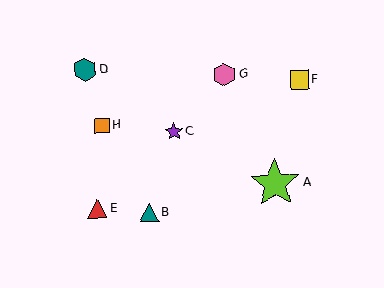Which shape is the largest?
The lime star (labeled A) is the largest.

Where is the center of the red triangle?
The center of the red triangle is at (97, 208).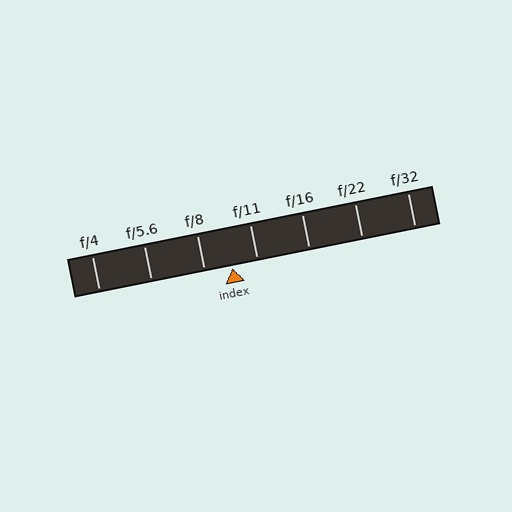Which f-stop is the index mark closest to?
The index mark is closest to f/11.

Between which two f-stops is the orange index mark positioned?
The index mark is between f/8 and f/11.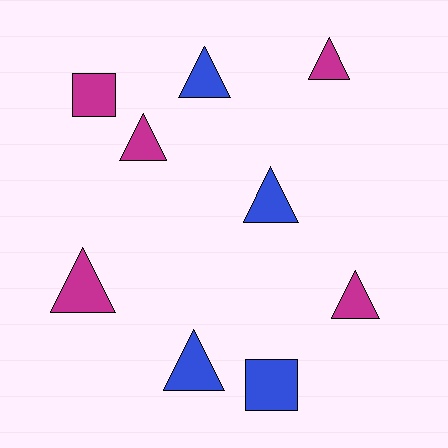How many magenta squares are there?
There is 1 magenta square.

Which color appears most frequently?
Magenta, with 5 objects.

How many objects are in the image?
There are 9 objects.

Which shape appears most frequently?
Triangle, with 7 objects.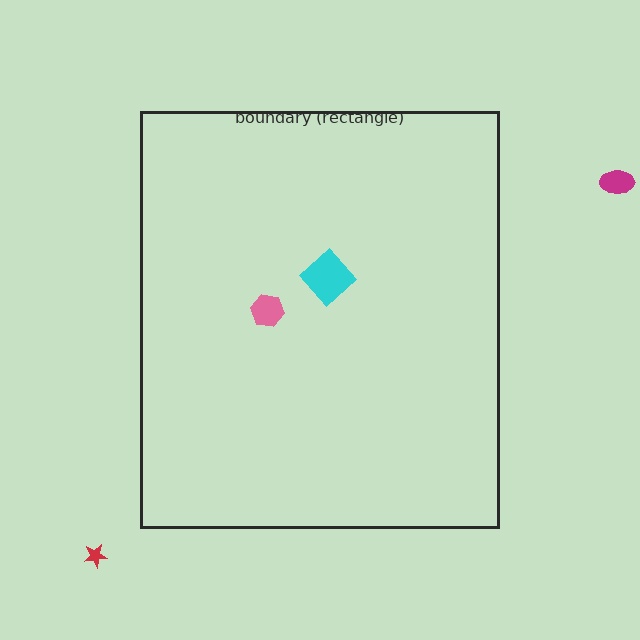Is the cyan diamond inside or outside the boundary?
Inside.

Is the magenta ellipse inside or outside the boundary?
Outside.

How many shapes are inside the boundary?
2 inside, 2 outside.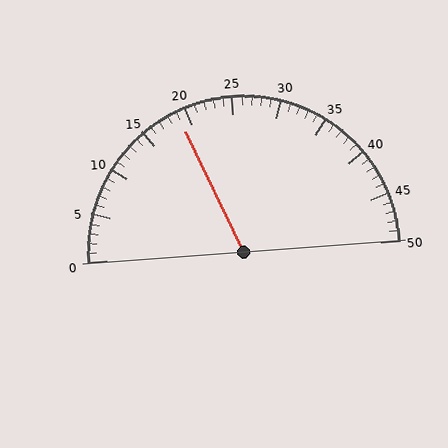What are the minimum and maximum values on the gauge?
The gauge ranges from 0 to 50.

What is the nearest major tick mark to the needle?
The nearest major tick mark is 20.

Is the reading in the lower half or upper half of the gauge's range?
The reading is in the lower half of the range (0 to 50).